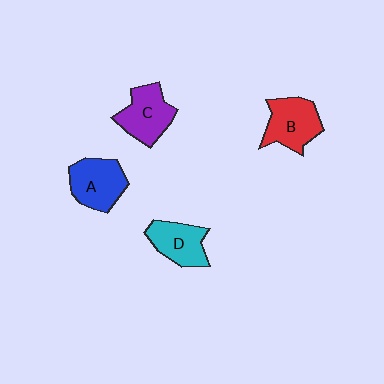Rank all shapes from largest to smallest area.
From largest to smallest: B (red), A (blue), C (purple), D (cyan).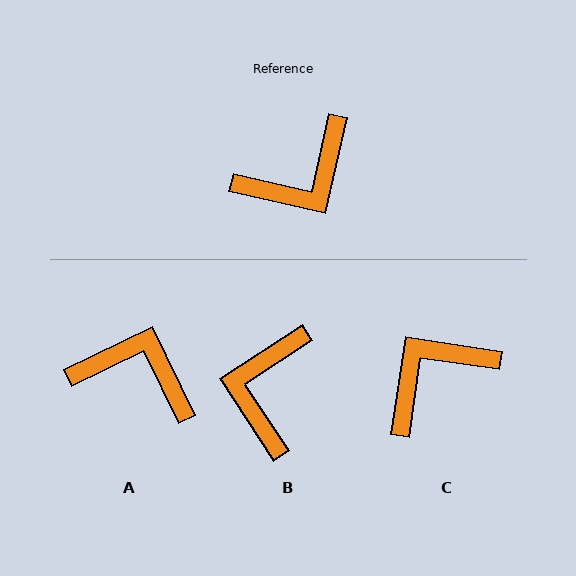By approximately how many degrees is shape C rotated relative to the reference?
Approximately 175 degrees clockwise.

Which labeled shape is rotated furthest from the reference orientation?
C, about 175 degrees away.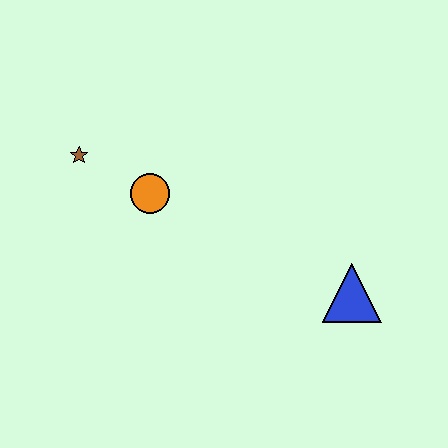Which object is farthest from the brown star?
The blue triangle is farthest from the brown star.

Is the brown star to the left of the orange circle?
Yes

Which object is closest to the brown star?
The orange circle is closest to the brown star.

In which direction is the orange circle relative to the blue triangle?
The orange circle is to the left of the blue triangle.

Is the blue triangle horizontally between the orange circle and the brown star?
No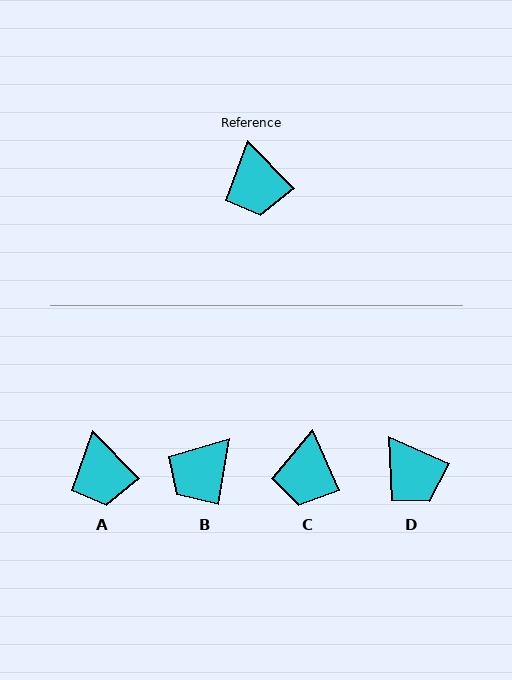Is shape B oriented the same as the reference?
No, it is off by about 54 degrees.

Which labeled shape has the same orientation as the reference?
A.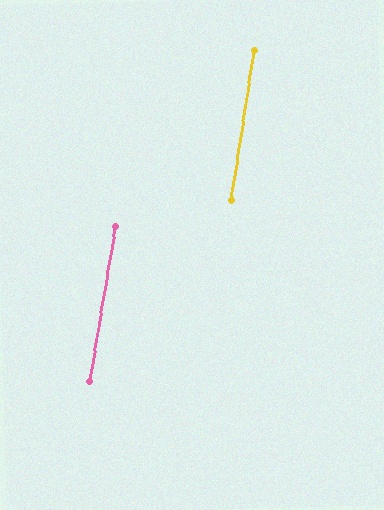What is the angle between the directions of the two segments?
Approximately 1 degree.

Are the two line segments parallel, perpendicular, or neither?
Parallel — their directions differ by only 0.8°.